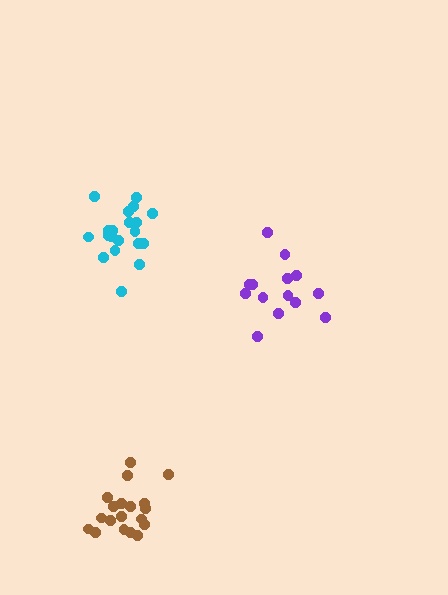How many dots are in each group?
Group 1: 14 dots, Group 2: 20 dots, Group 3: 19 dots (53 total).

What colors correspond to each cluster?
The clusters are colored: purple, cyan, brown.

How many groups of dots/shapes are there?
There are 3 groups.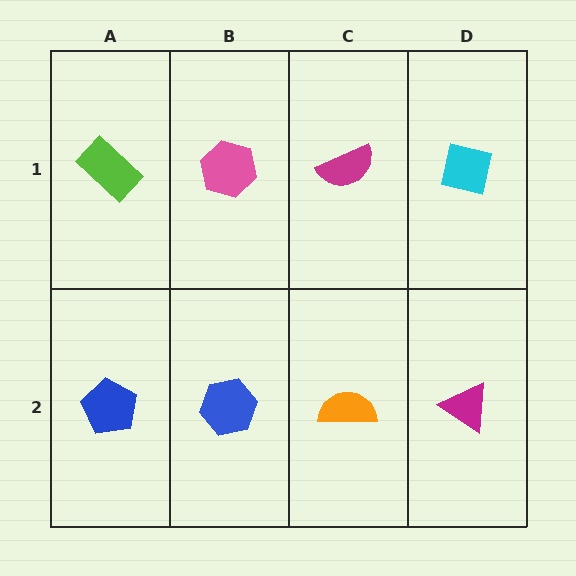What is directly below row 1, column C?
An orange semicircle.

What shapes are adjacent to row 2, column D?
A cyan square (row 1, column D), an orange semicircle (row 2, column C).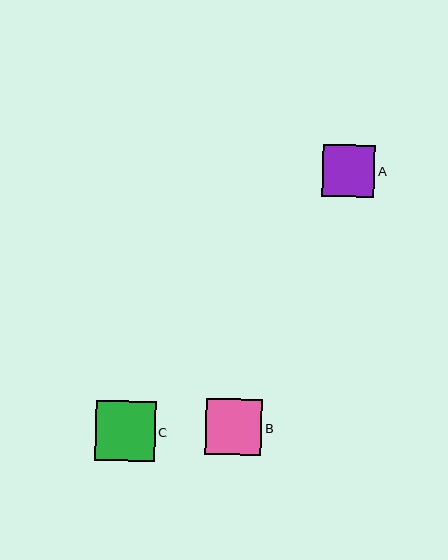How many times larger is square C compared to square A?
Square C is approximately 1.2 times the size of square A.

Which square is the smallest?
Square A is the smallest with a size of approximately 52 pixels.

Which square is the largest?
Square C is the largest with a size of approximately 60 pixels.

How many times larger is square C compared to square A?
Square C is approximately 1.2 times the size of square A.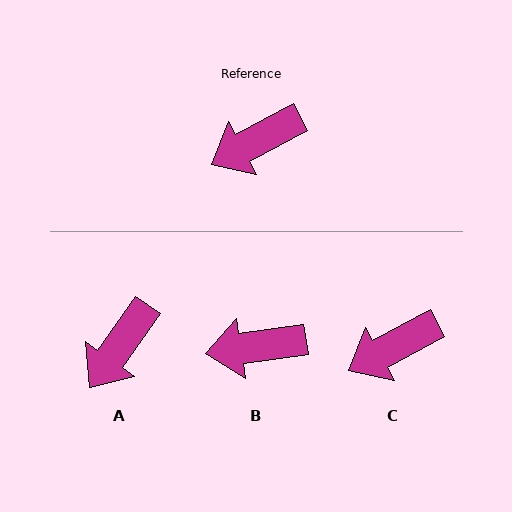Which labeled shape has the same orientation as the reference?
C.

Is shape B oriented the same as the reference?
No, it is off by about 20 degrees.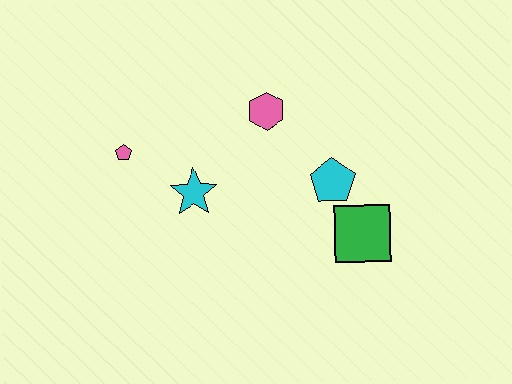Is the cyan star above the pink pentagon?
No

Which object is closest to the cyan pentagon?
The green square is closest to the cyan pentagon.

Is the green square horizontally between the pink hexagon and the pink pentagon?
No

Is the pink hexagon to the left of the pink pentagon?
No